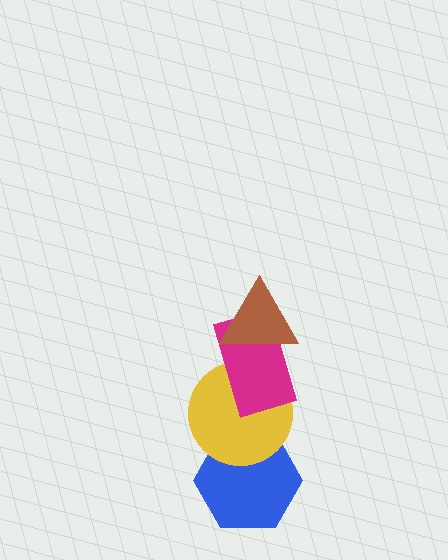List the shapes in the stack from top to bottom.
From top to bottom: the brown triangle, the magenta rectangle, the yellow circle, the blue hexagon.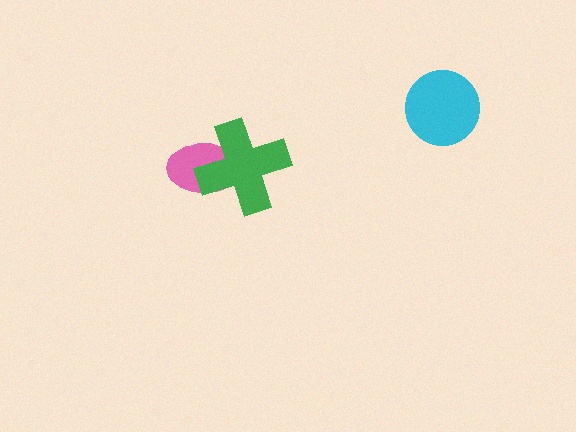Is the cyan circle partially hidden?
No, no other shape covers it.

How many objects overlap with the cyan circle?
0 objects overlap with the cyan circle.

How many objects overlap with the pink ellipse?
1 object overlaps with the pink ellipse.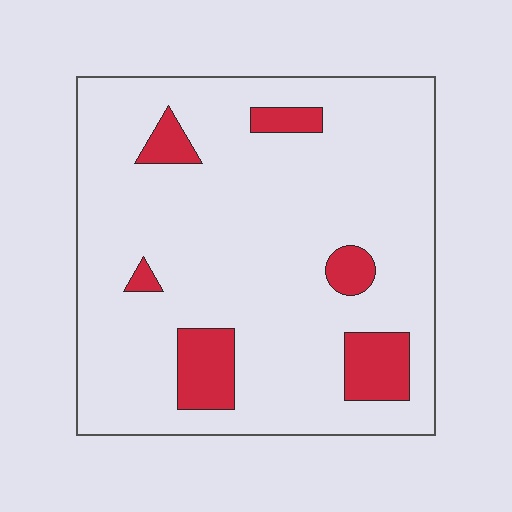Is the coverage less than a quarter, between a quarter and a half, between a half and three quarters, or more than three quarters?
Less than a quarter.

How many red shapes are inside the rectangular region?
6.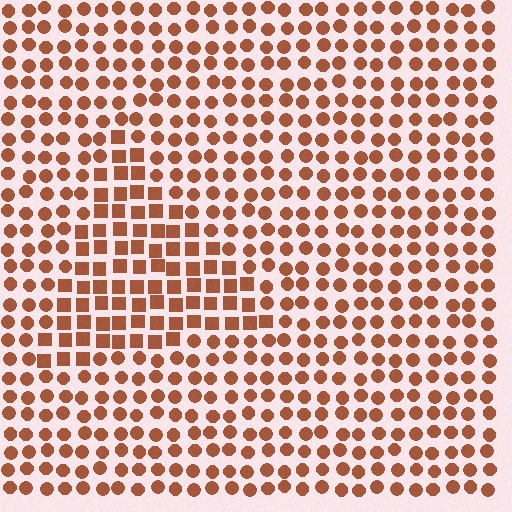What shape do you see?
I see a triangle.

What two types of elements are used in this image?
The image uses squares inside the triangle region and circles outside it.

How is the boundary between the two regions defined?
The boundary is defined by a change in element shape: squares inside vs. circles outside. All elements share the same color and spacing.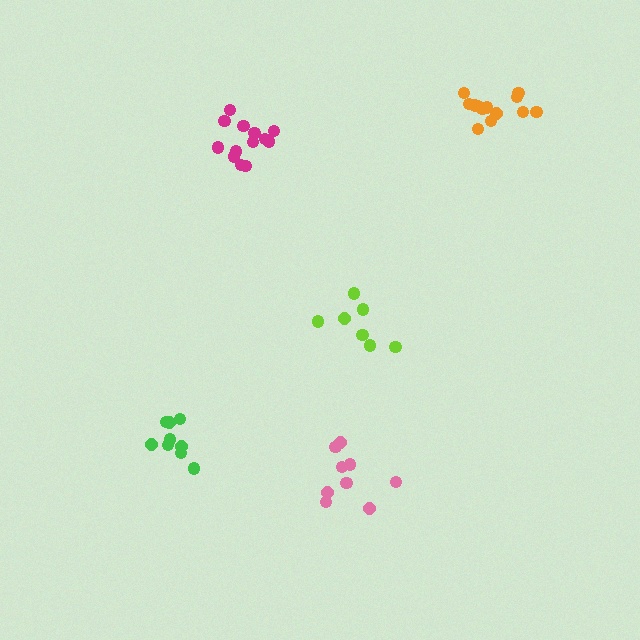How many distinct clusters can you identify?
There are 5 distinct clusters.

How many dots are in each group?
Group 1: 9 dots, Group 2: 7 dots, Group 3: 13 dots, Group 4: 9 dots, Group 5: 13 dots (51 total).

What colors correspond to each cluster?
The clusters are colored: pink, lime, orange, green, magenta.